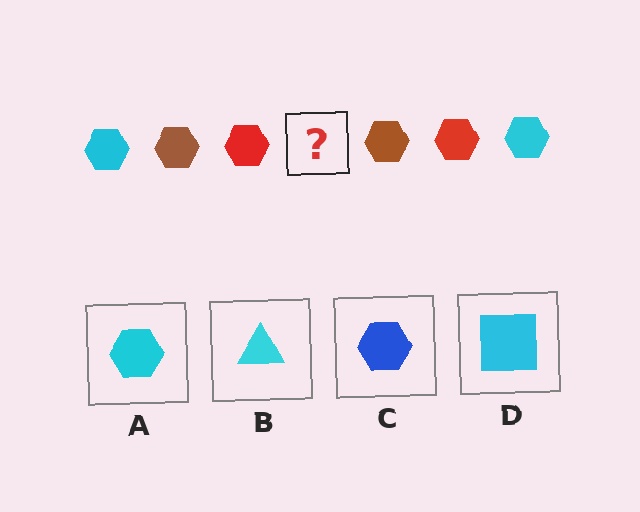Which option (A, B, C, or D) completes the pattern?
A.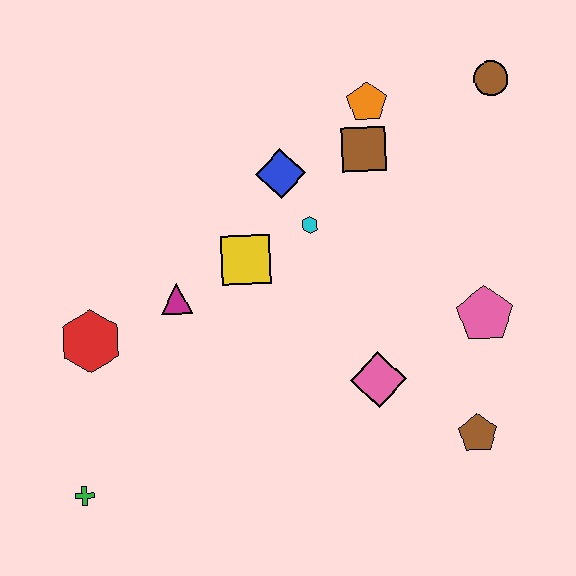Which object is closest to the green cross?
The red hexagon is closest to the green cross.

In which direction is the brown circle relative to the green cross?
The brown circle is to the right of the green cross.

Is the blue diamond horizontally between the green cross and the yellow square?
No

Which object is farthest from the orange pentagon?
The green cross is farthest from the orange pentagon.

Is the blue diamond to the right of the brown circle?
No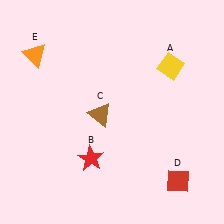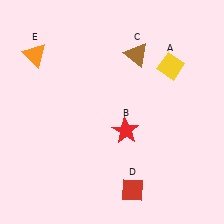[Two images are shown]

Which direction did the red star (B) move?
The red star (B) moved right.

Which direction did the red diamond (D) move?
The red diamond (D) moved left.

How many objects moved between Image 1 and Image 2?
3 objects moved between the two images.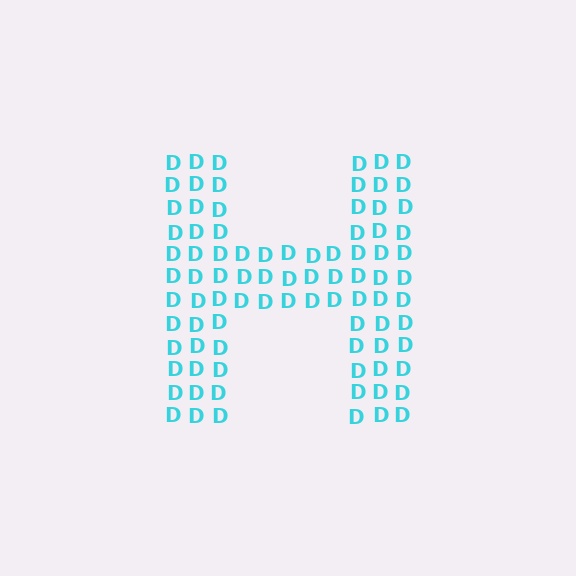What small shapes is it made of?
It is made of small letter D's.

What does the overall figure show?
The overall figure shows the letter H.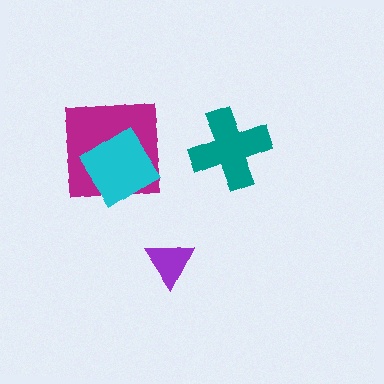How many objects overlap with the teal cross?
0 objects overlap with the teal cross.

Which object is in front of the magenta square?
The cyan diamond is in front of the magenta square.